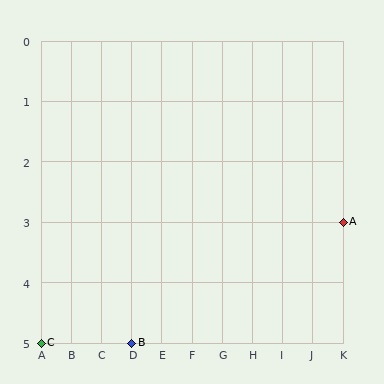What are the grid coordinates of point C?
Point C is at grid coordinates (A, 5).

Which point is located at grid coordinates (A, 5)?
Point C is at (A, 5).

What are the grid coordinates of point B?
Point B is at grid coordinates (D, 5).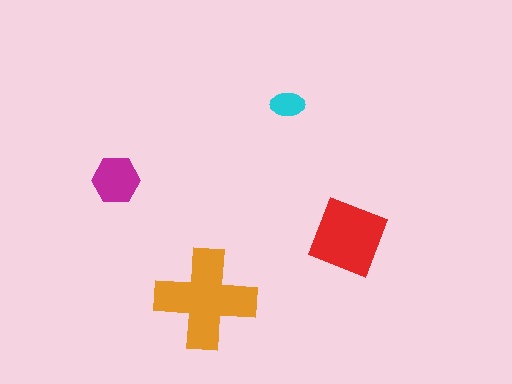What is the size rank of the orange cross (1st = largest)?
1st.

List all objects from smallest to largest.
The cyan ellipse, the magenta hexagon, the red diamond, the orange cross.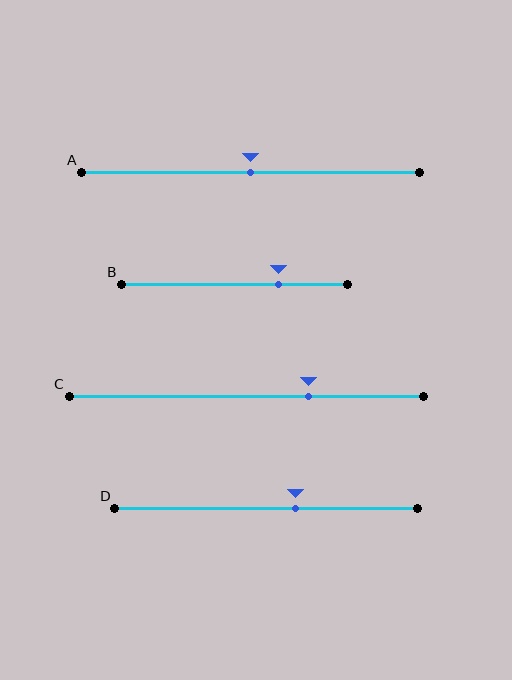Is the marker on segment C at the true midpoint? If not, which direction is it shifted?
No, the marker on segment C is shifted to the right by about 17% of the segment length.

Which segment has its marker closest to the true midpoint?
Segment A has its marker closest to the true midpoint.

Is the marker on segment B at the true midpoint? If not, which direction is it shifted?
No, the marker on segment B is shifted to the right by about 19% of the segment length.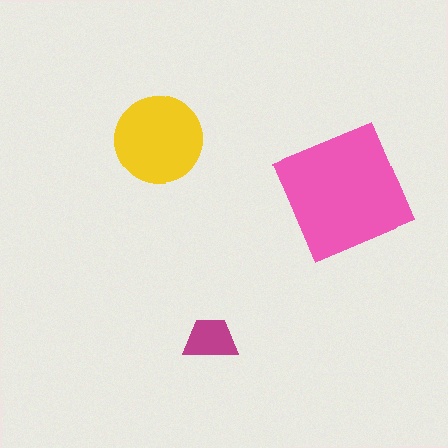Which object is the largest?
The pink square.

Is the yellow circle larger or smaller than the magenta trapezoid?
Larger.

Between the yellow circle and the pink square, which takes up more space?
The pink square.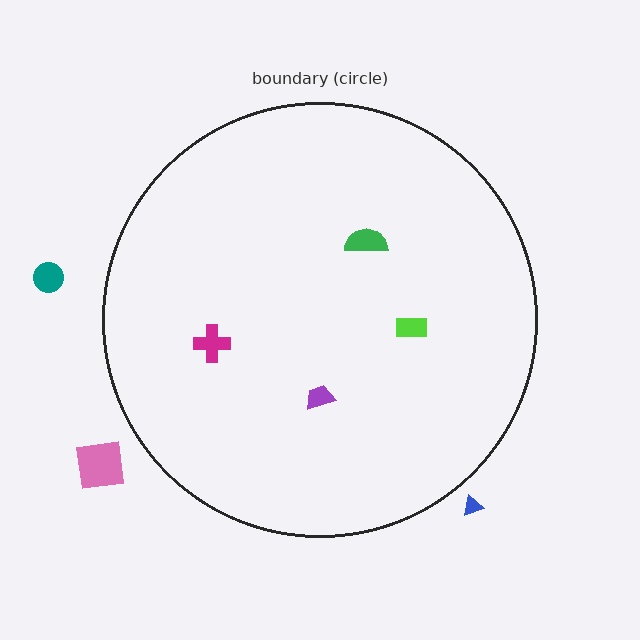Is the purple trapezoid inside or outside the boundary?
Inside.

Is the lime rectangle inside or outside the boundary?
Inside.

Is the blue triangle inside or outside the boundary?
Outside.